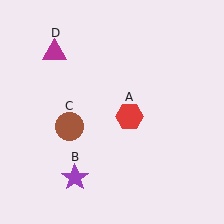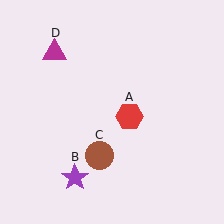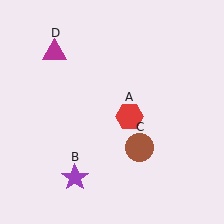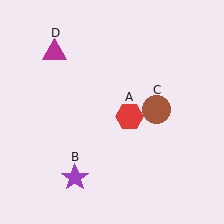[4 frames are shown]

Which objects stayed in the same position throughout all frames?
Red hexagon (object A) and purple star (object B) and magenta triangle (object D) remained stationary.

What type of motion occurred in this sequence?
The brown circle (object C) rotated counterclockwise around the center of the scene.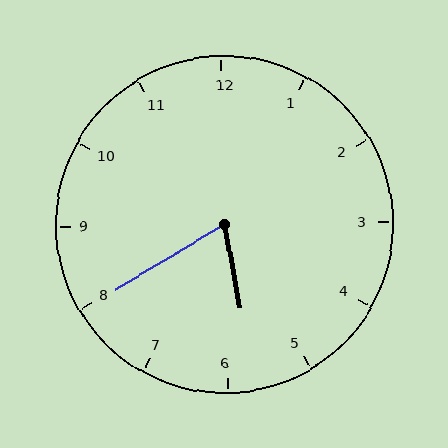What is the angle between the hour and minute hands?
Approximately 70 degrees.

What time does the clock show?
5:40.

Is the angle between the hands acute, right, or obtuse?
It is acute.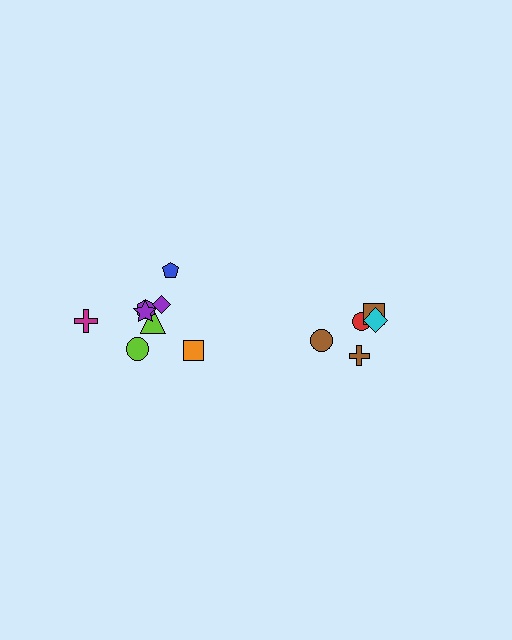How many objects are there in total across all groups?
There are 13 objects.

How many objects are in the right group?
There are 5 objects.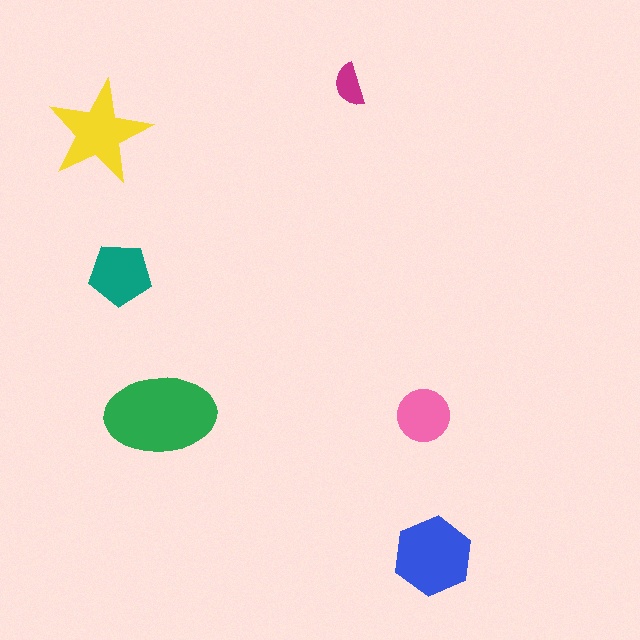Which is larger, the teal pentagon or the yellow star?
The yellow star.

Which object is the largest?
The green ellipse.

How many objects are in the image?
There are 6 objects in the image.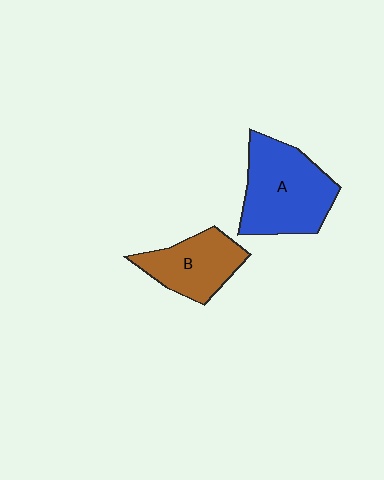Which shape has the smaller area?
Shape B (brown).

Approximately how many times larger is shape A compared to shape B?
Approximately 1.5 times.